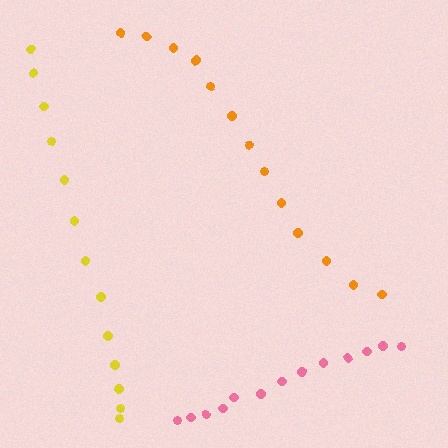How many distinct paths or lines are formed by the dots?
There are 3 distinct paths.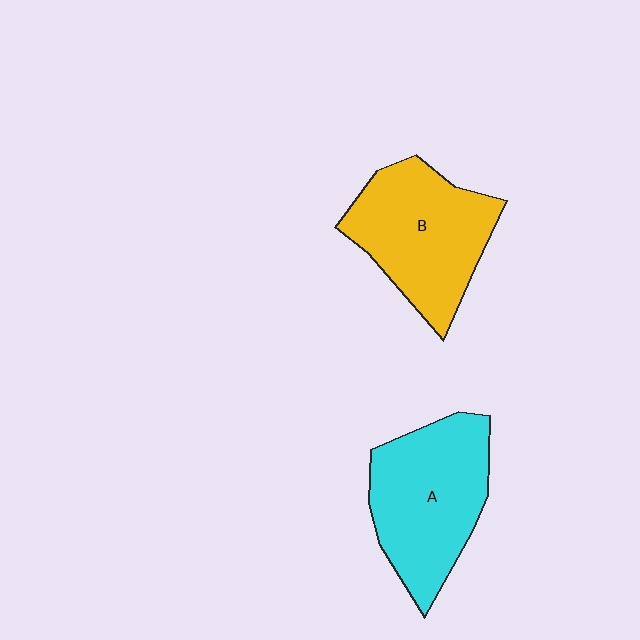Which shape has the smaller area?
Shape B (yellow).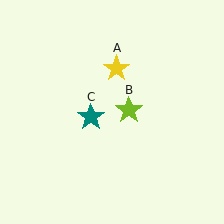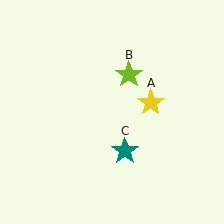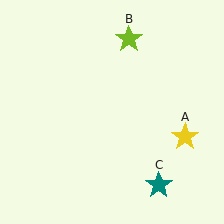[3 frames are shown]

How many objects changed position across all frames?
3 objects changed position: yellow star (object A), lime star (object B), teal star (object C).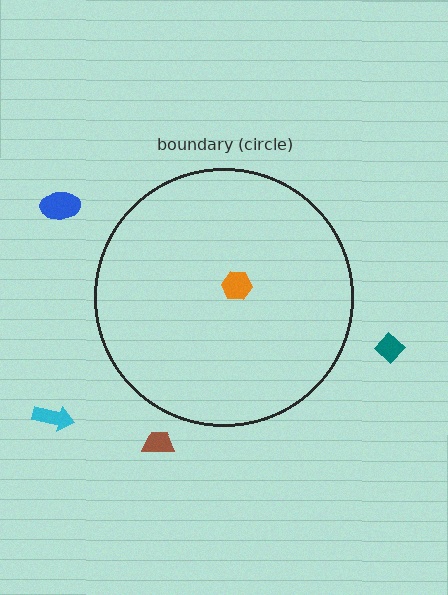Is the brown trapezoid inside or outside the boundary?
Outside.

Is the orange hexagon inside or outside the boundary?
Inside.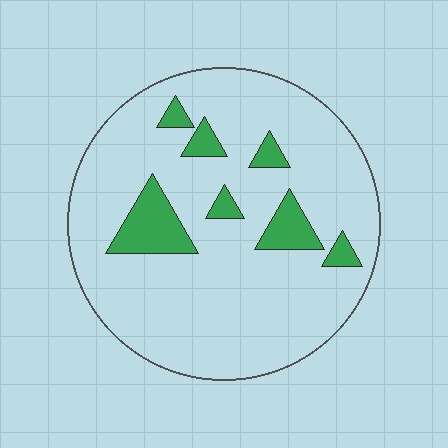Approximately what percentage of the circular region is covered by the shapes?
Approximately 15%.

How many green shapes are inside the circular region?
7.